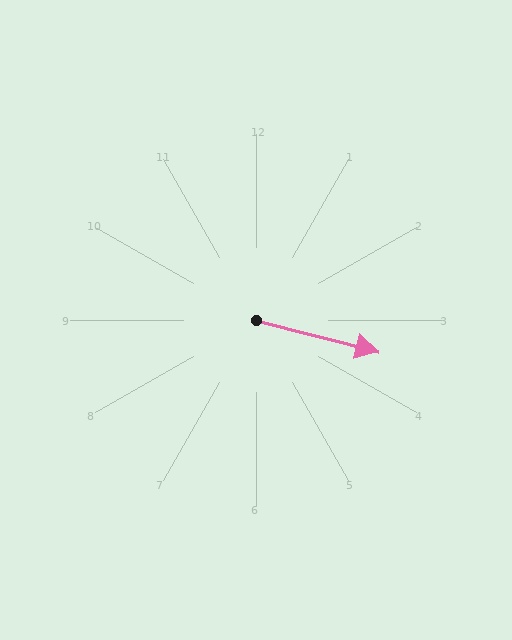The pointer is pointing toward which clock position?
Roughly 3 o'clock.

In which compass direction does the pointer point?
East.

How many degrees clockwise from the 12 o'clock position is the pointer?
Approximately 105 degrees.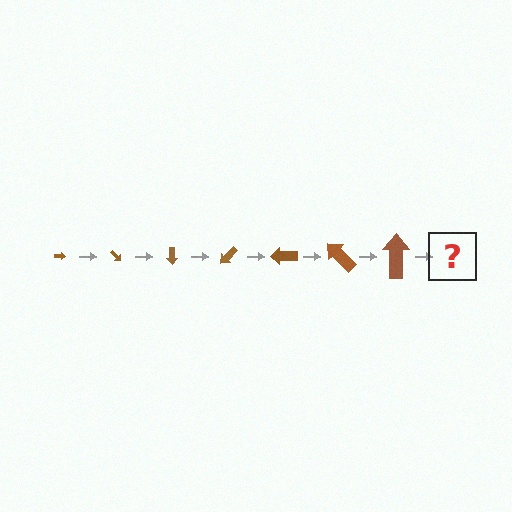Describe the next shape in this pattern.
It should be an arrow, larger than the previous one and rotated 315 degrees from the start.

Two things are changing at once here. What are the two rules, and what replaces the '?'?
The two rules are that the arrow grows larger each step and it rotates 45 degrees each step. The '?' should be an arrow, larger than the previous one and rotated 315 degrees from the start.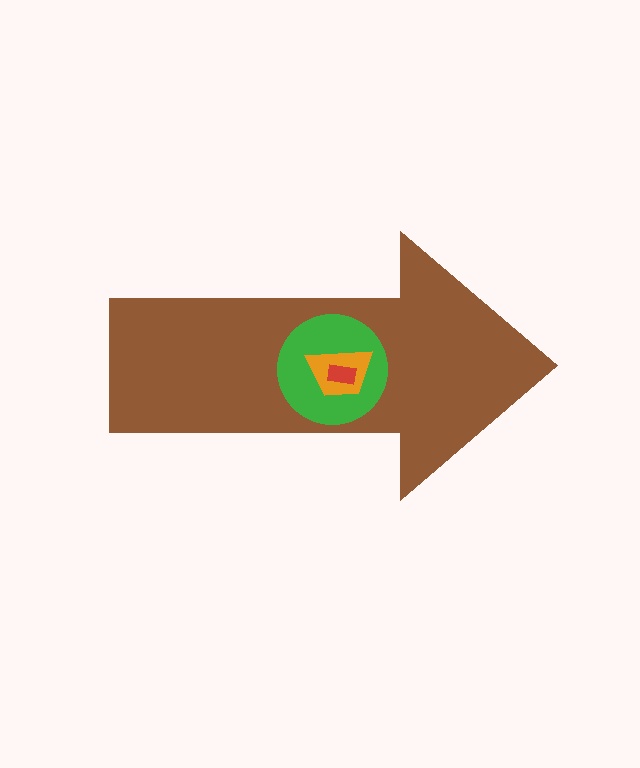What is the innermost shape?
The red rectangle.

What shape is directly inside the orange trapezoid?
The red rectangle.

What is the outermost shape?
The brown arrow.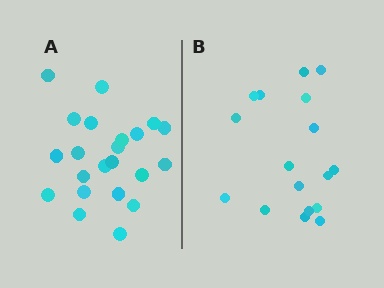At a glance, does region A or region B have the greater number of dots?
Region A (the left region) has more dots.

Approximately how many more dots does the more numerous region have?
Region A has about 5 more dots than region B.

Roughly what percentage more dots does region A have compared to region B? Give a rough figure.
About 30% more.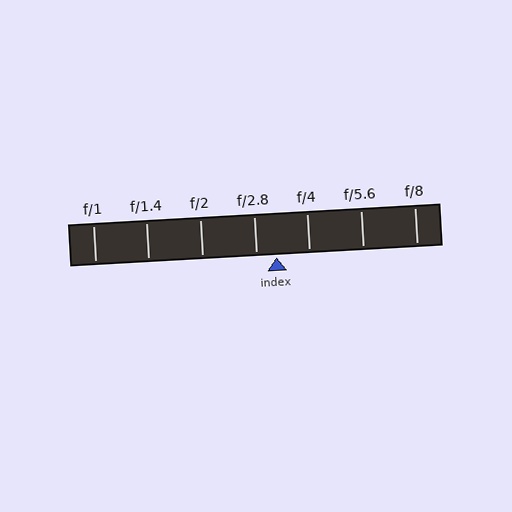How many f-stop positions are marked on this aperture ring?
There are 7 f-stop positions marked.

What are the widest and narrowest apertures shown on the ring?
The widest aperture shown is f/1 and the narrowest is f/8.